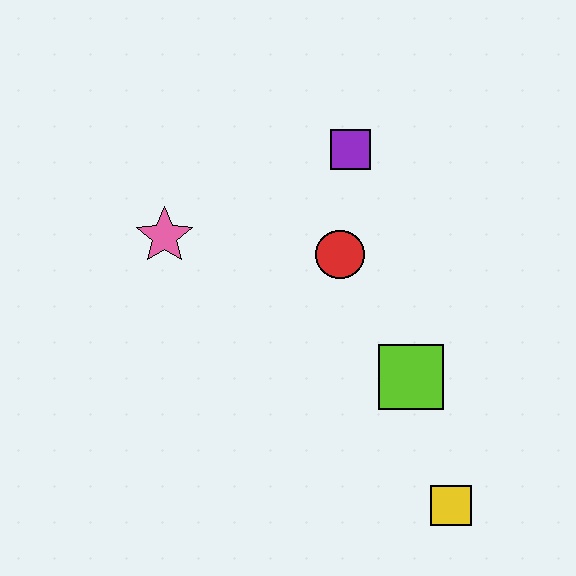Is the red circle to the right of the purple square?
No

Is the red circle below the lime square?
No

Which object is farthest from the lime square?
The pink star is farthest from the lime square.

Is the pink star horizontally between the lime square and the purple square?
No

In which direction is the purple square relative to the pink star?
The purple square is to the right of the pink star.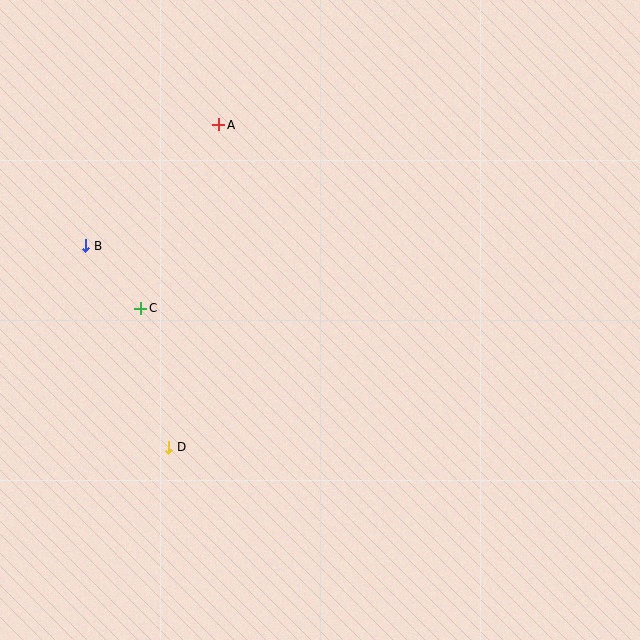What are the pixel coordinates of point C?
Point C is at (141, 308).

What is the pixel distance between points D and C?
The distance between D and C is 142 pixels.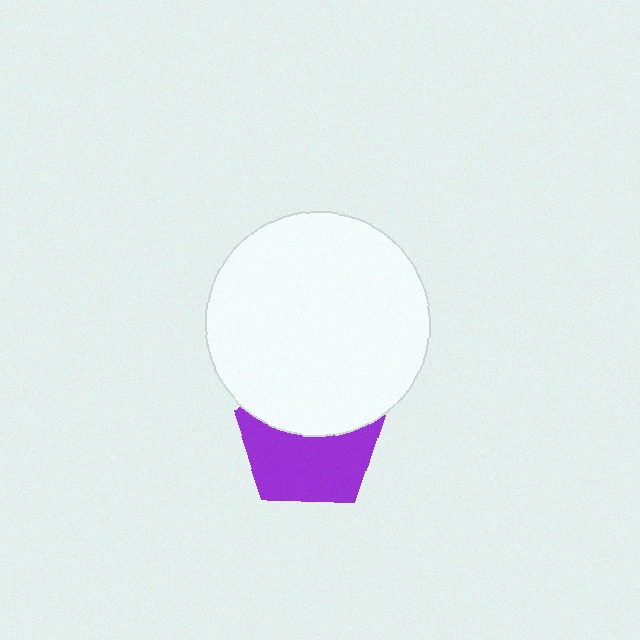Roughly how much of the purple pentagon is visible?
About half of it is visible (roughly 57%).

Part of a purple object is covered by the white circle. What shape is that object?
It is a pentagon.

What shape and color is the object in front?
The object in front is a white circle.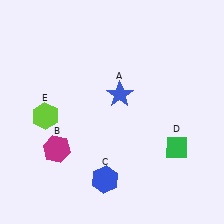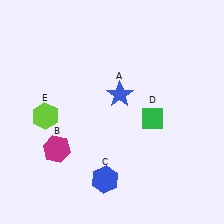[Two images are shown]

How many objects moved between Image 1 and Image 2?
1 object moved between the two images.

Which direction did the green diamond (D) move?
The green diamond (D) moved up.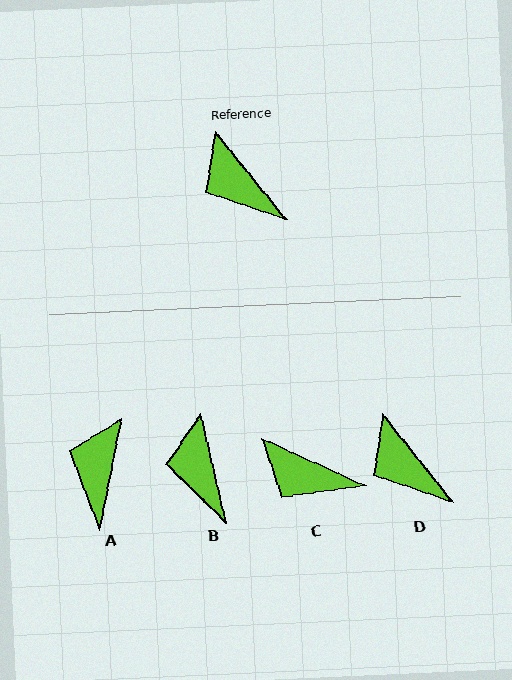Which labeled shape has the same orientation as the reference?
D.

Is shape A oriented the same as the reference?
No, it is off by about 50 degrees.